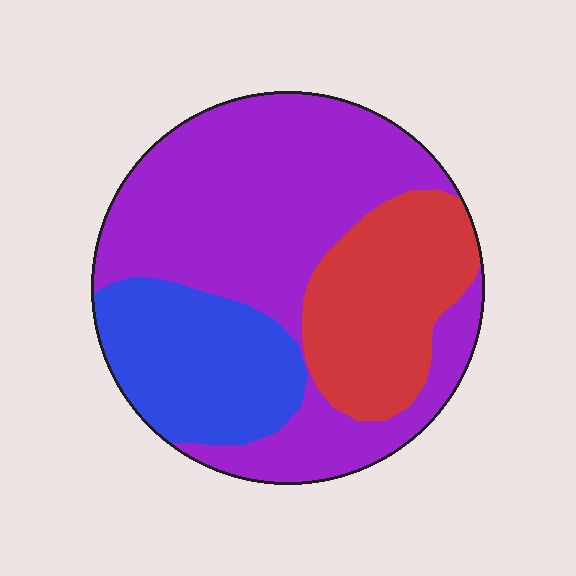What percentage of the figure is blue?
Blue covers around 20% of the figure.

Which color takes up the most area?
Purple, at roughly 55%.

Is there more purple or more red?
Purple.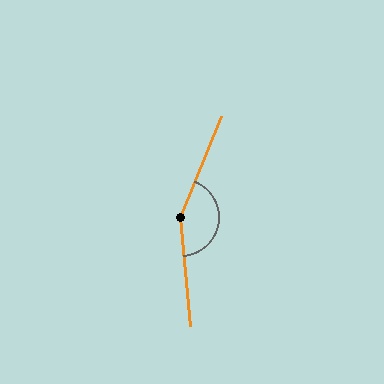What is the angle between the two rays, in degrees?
Approximately 153 degrees.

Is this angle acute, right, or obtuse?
It is obtuse.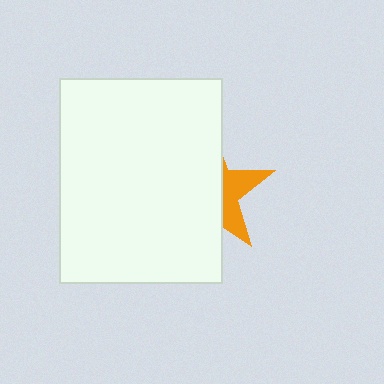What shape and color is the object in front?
The object in front is a white rectangle.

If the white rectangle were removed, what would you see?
You would see the complete orange star.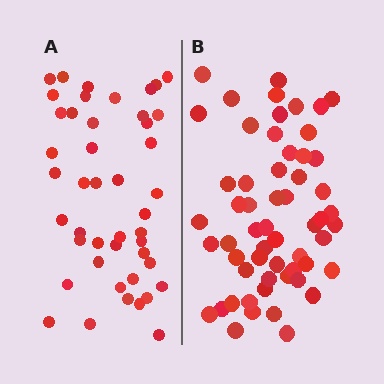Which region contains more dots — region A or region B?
Region B (the right region) has more dots.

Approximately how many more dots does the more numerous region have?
Region B has roughly 12 or so more dots than region A.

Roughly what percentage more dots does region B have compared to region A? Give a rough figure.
About 25% more.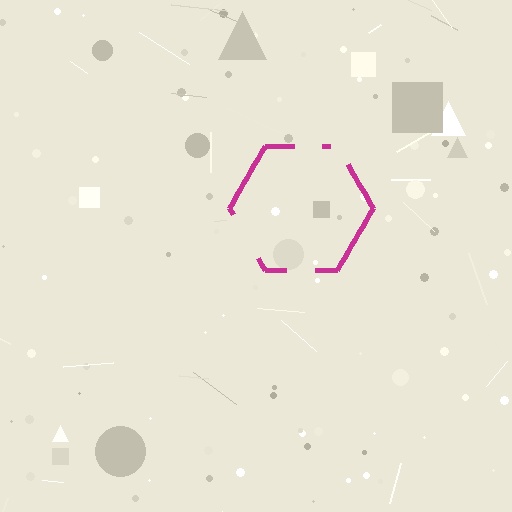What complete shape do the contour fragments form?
The contour fragments form a hexagon.